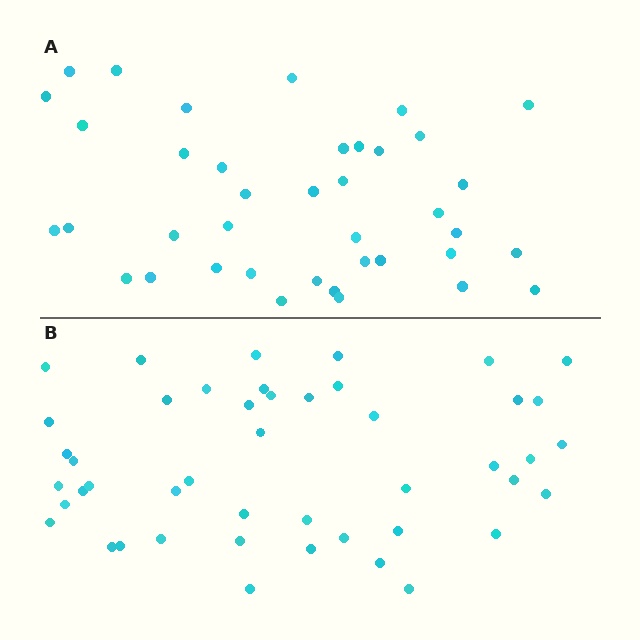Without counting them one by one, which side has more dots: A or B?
Region B (the bottom region) has more dots.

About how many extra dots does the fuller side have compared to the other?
Region B has roughly 8 or so more dots than region A.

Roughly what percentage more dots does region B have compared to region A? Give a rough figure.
About 20% more.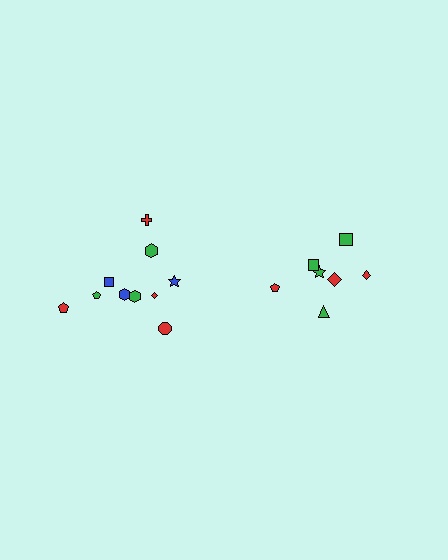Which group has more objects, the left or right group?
The left group.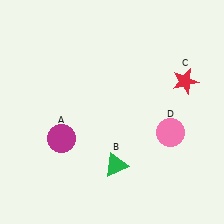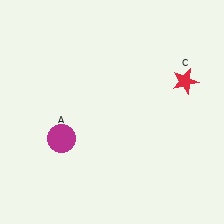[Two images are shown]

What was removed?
The pink circle (D), the green triangle (B) were removed in Image 2.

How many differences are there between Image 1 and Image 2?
There are 2 differences between the two images.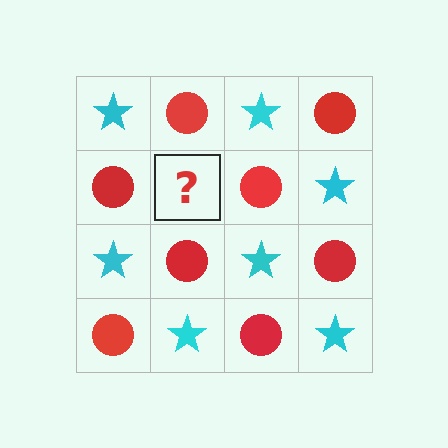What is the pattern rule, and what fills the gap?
The rule is that it alternates cyan star and red circle in a checkerboard pattern. The gap should be filled with a cyan star.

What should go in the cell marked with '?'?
The missing cell should contain a cyan star.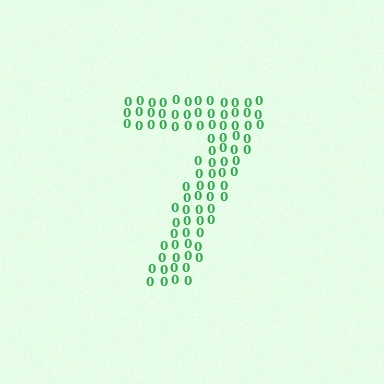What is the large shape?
The large shape is the digit 7.